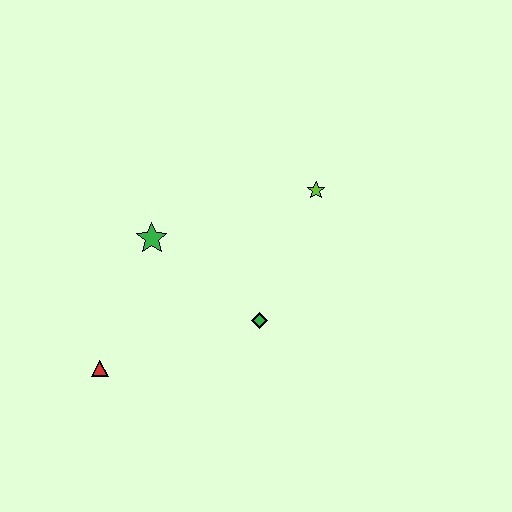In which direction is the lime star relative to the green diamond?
The lime star is above the green diamond.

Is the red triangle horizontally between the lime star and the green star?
No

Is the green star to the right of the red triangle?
Yes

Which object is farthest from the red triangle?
The lime star is farthest from the red triangle.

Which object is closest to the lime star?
The green diamond is closest to the lime star.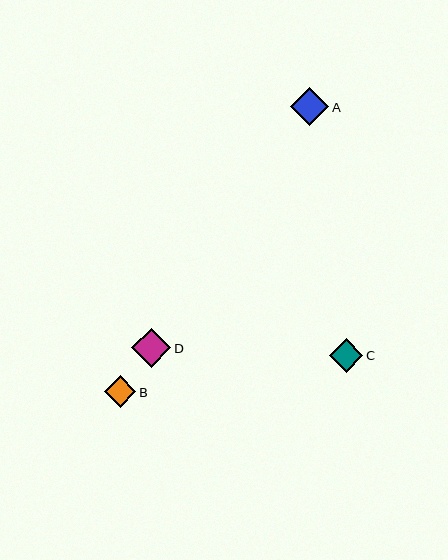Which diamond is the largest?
Diamond D is the largest with a size of approximately 39 pixels.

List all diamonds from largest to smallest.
From largest to smallest: D, A, C, B.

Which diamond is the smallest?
Diamond B is the smallest with a size of approximately 31 pixels.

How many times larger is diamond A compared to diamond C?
Diamond A is approximately 1.1 times the size of diamond C.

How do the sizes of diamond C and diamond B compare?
Diamond C and diamond B are approximately the same size.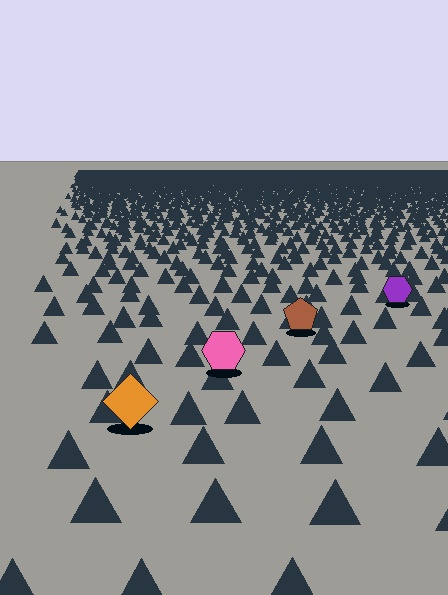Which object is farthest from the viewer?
The purple hexagon is farthest from the viewer. It appears smaller and the ground texture around it is denser.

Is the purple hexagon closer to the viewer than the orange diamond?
No. The orange diamond is closer — you can tell from the texture gradient: the ground texture is coarser near it.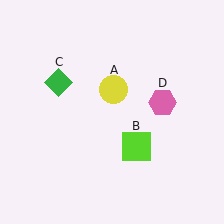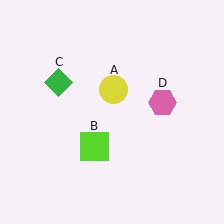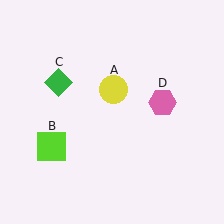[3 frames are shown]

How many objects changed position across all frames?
1 object changed position: lime square (object B).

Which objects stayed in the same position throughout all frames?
Yellow circle (object A) and green diamond (object C) and pink hexagon (object D) remained stationary.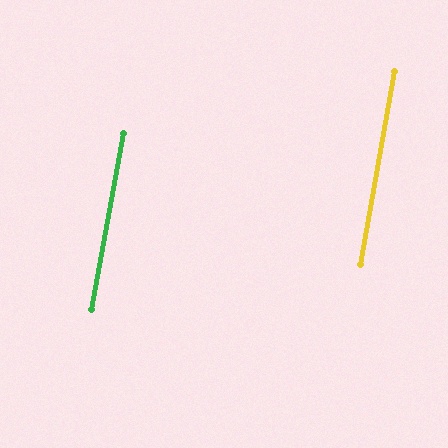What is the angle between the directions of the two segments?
Approximately 1 degree.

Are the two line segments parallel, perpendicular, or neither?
Parallel — their directions differ by only 0.6°.